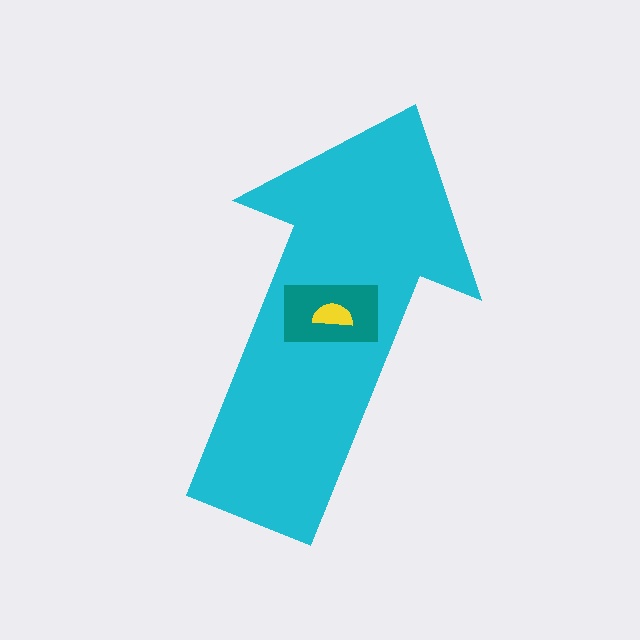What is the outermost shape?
The cyan arrow.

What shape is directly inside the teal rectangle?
The yellow semicircle.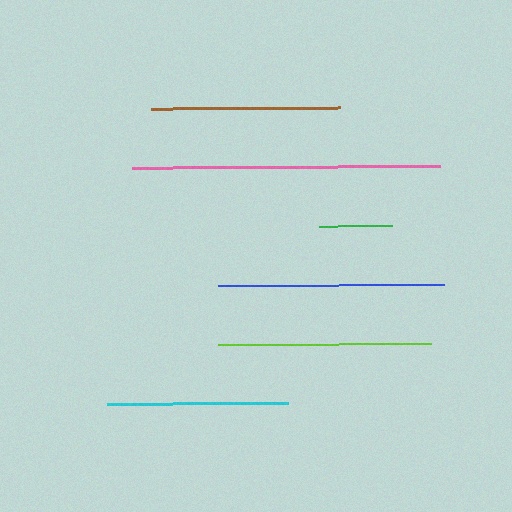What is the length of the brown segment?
The brown segment is approximately 189 pixels long.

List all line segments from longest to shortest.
From longest to shortest: pink, blue, lime, brown, cyan, green.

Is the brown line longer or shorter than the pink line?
The pink line is longer than the brown line.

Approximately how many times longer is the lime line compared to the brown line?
The lime line is approximately 1.1 times the length of the brown line.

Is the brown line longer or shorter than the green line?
The brown line is longer than the green line.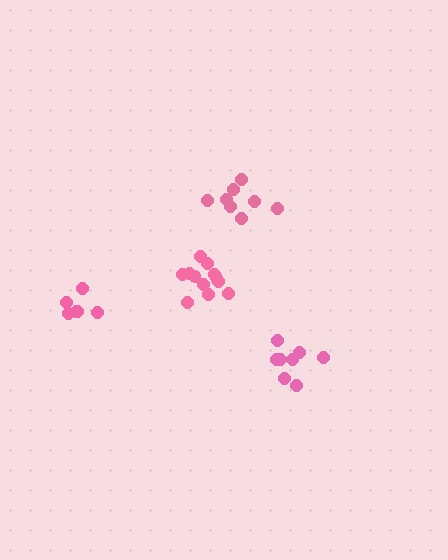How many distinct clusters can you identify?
There are 4 distinct clusters.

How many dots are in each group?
Group 1: 8 dots, Group 2: 8 dots, Group 3: 12 dots, Group 4: 6 dots (34 total).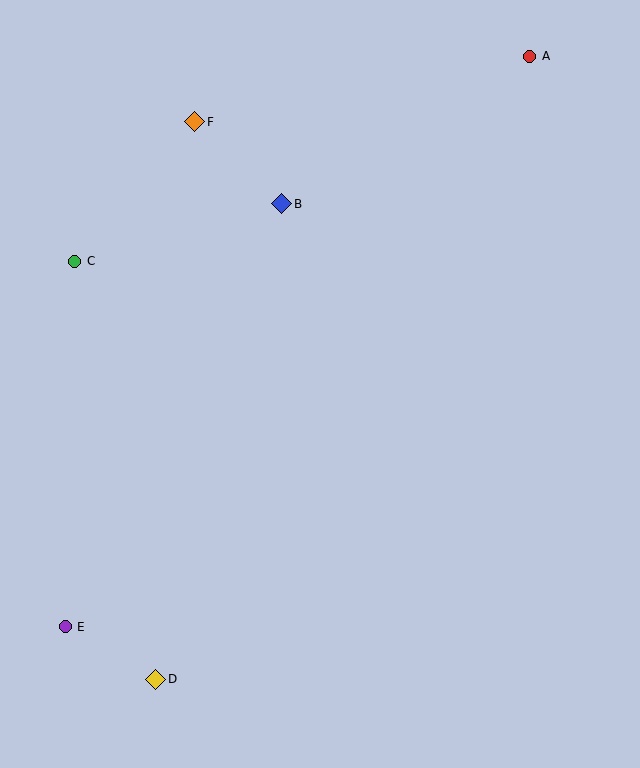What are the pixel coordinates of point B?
Point B is at (282, 204).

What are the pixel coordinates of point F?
Point F is at (195, 122).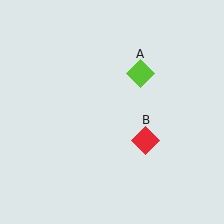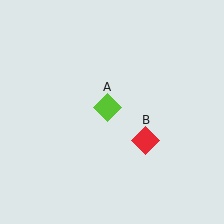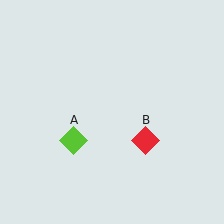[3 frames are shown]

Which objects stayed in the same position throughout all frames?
Red diamond (object B) remained stationary.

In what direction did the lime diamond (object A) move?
The lime diamond (object A) moved down and to the left.